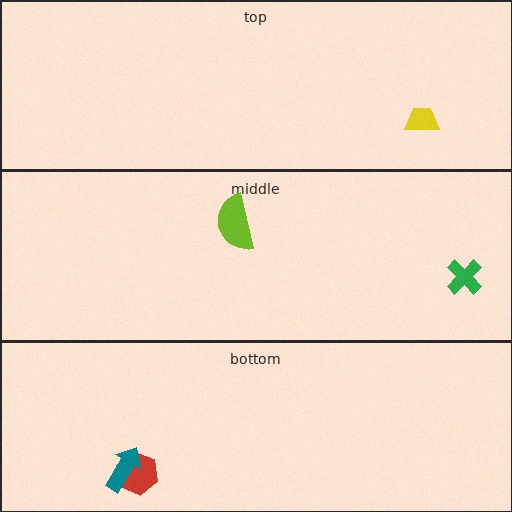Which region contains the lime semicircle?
The middle region.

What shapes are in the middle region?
The green cross, the lime semicircle.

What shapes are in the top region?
The yellow trapezoid.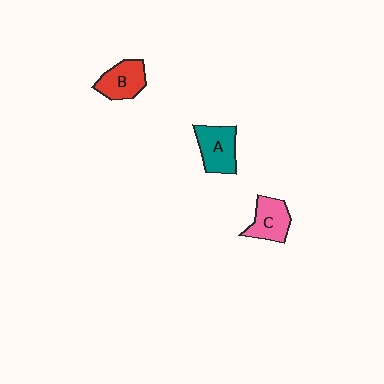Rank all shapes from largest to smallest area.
From largest to smallest: A (teal), B (red), C (pink).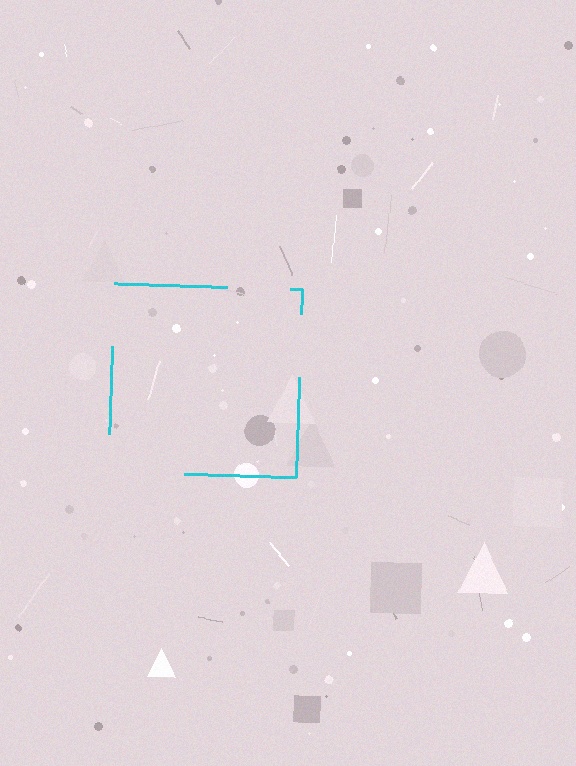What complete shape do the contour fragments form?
The contour fragments form a square.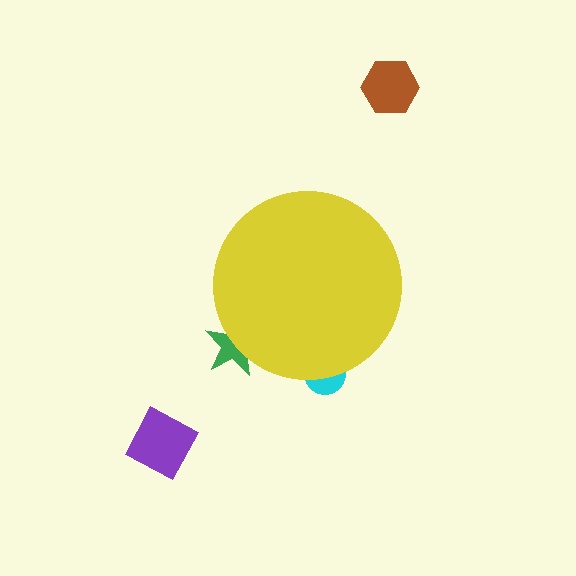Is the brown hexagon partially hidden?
No, the brown hexagon is fully visible.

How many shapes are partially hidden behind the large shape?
2 shapes are partially hidden.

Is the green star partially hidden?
Yes, the green star is partially hidden behind the yellow circle.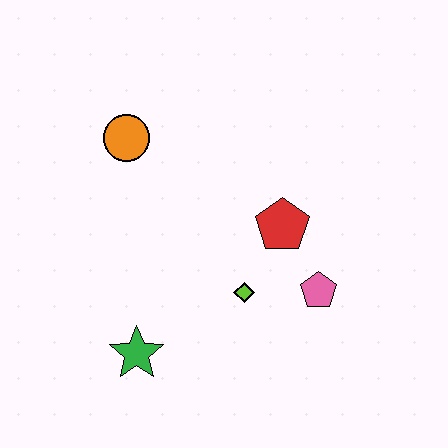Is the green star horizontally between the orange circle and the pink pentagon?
Yes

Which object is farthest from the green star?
The orange circle is farthest from the green star.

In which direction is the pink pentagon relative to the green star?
The pink pentagon is to the right of the green star.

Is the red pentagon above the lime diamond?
Yes